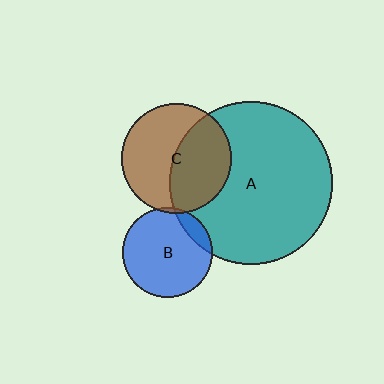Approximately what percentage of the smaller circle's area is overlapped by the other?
Approximately 5%.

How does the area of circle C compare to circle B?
Approximately 1.5 times.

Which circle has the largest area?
Circle A (teal).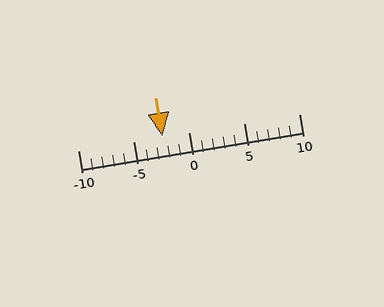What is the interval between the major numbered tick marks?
The major tick marks are spaced 5 units apart.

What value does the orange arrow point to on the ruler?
The orange arrow points to approximately -2.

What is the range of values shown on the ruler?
The ruler shows values from -10 to 10.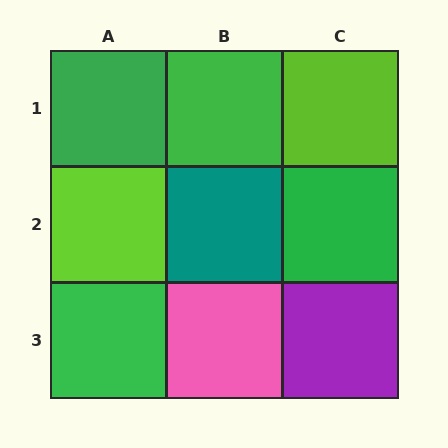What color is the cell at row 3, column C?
Purple.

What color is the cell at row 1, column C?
Lime.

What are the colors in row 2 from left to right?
Lime, teal, green.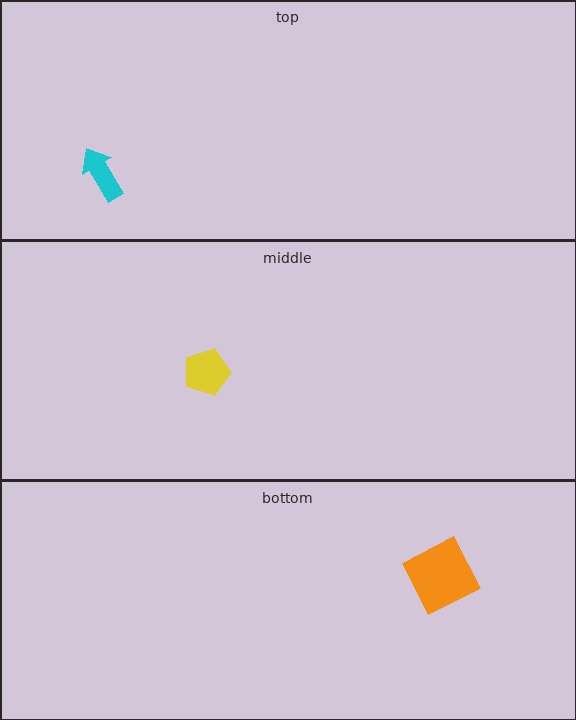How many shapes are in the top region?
1.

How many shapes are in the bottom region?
1.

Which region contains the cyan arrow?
The top region.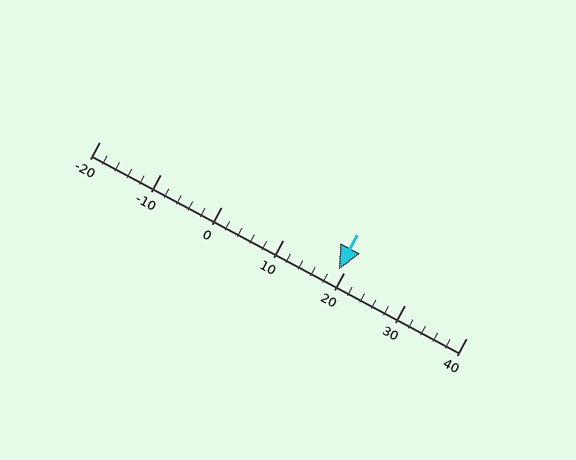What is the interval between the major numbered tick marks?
The major tick marks are spaced 10 units apart.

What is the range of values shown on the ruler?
The ruler shows values from -20 to 40.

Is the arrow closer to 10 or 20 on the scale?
The arrow is closer to 20.